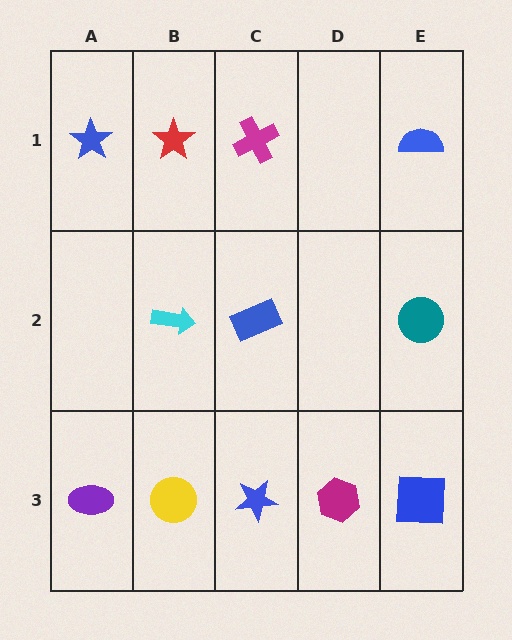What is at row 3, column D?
A magenta hexagon.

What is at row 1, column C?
A magenta cross.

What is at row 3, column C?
A blue star.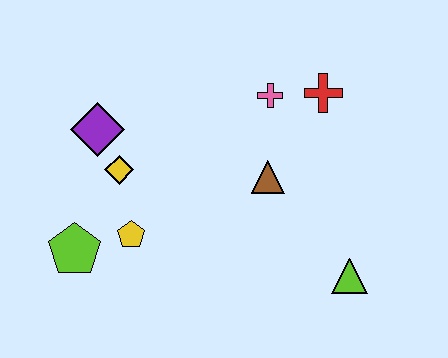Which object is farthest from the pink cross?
The lime pentagon is farthest from the pink cross.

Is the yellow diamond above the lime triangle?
Yes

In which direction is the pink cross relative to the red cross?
The pink cross is to the left of the red cross.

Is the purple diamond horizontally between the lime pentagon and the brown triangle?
Yes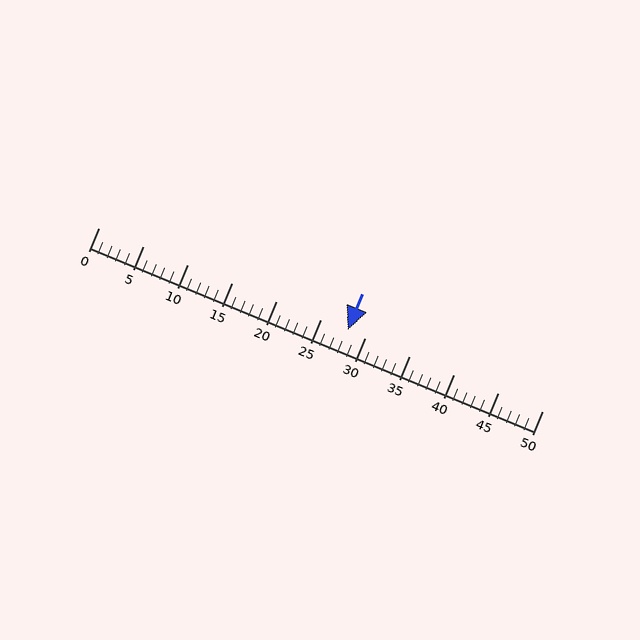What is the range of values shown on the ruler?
The ruler shows values from 0 to 50.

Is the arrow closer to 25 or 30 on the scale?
The arrow is closer to 30.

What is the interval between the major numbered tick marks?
The major tick marks are spaced 5 units apart.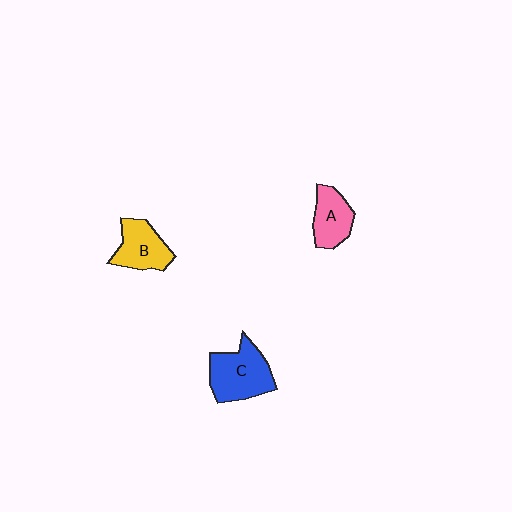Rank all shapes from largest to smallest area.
From largest to smallest: C (blue), B (yellow), A (pink).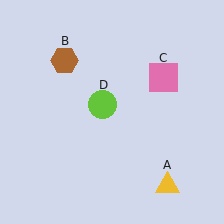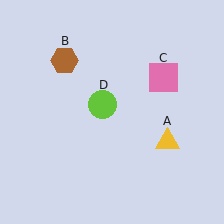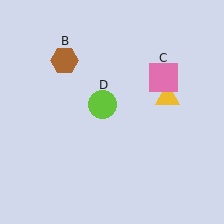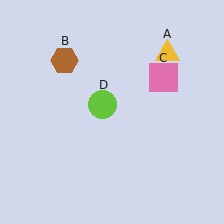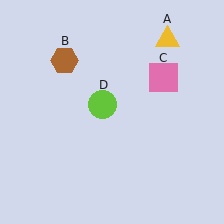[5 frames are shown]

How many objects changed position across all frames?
1 object changed position: yellow triangle (object A).